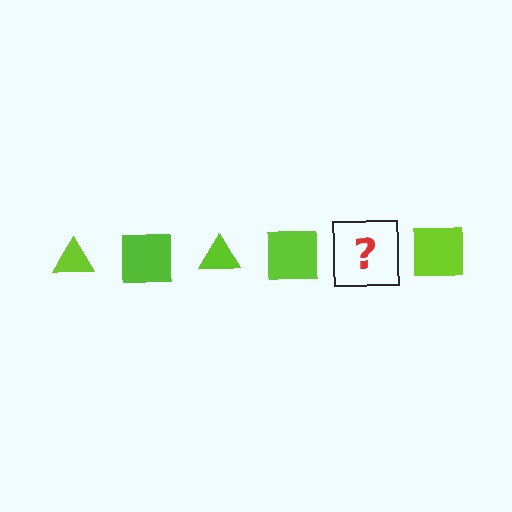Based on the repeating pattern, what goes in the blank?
The blank should be a lime triangle.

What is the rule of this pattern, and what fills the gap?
The rule is that the pattern cycles through triangle, square shapes in lime. The gap should be filled with a lime triangle.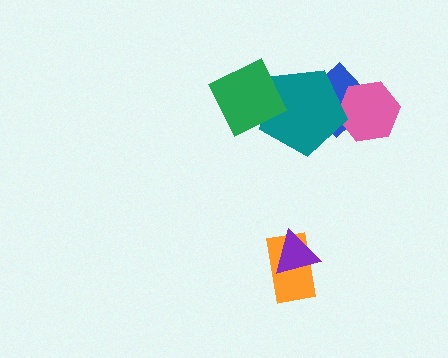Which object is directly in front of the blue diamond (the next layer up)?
The pink hexagon is directly in front of the blue diamond.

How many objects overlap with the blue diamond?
2 objects overlap with the blue diamond.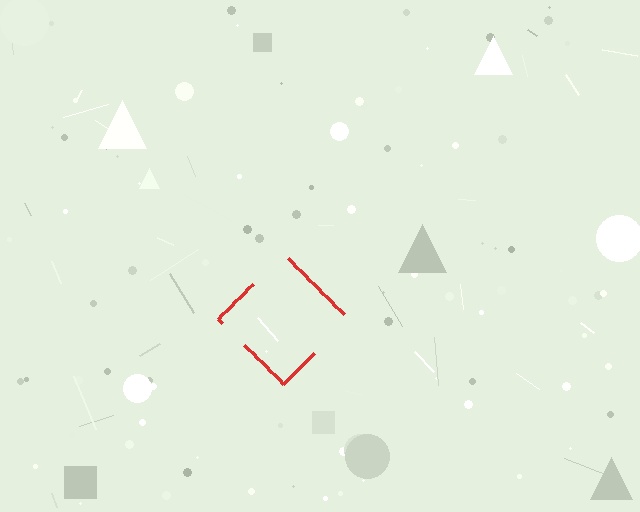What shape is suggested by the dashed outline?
The dashed outline suggests a diamond.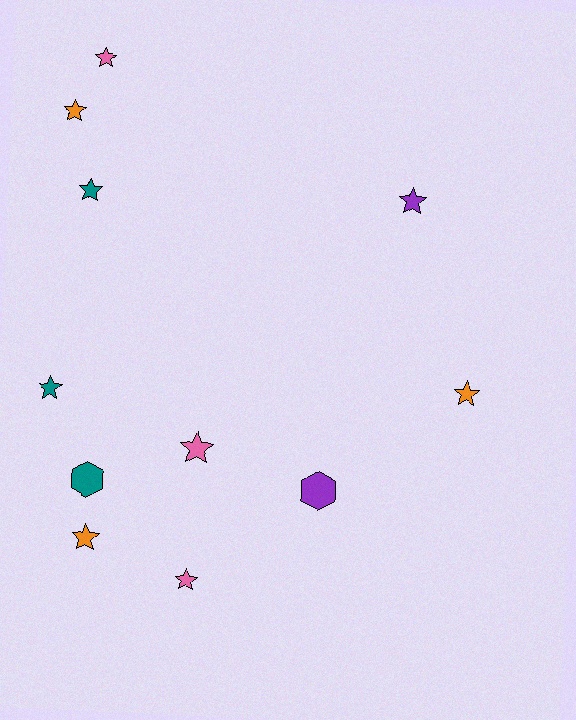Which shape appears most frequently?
Star, with 9 objects.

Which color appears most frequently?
Pink, with 3 objects.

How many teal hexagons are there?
There is 1 teal hexagon.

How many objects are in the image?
There are 11 objects.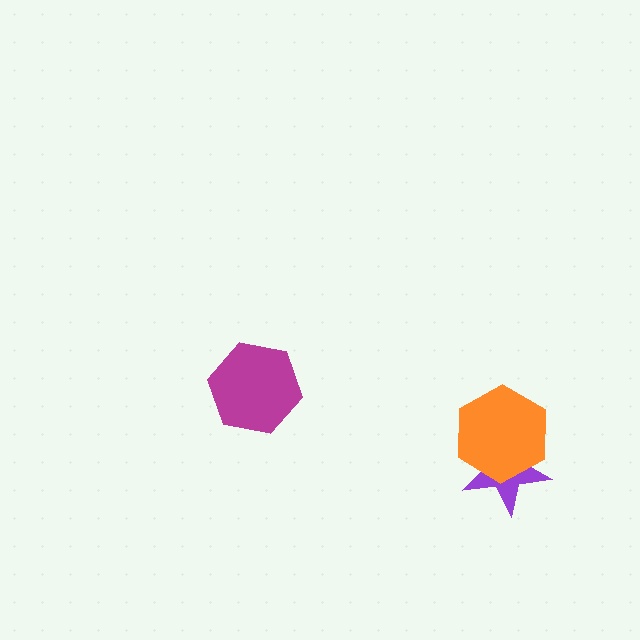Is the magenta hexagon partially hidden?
No, no other shape covers it.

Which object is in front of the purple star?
The orange hexagon is in front of the purple star.